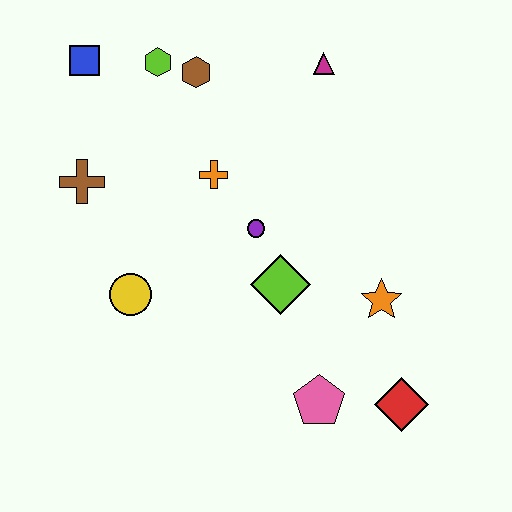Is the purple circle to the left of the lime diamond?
Yes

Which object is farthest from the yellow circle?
The magenta triangle is farthest from the yellow circle.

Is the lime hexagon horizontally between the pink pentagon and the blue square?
Yes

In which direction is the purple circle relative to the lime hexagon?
The purple circle is below the lime hexagon.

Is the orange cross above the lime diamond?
Yes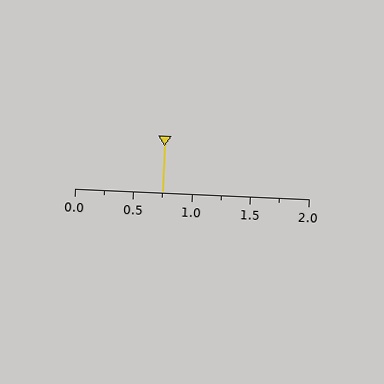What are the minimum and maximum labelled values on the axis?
The axis runs from 0.0 to 2.0.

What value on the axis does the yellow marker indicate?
The marker indicates approximately 0.75.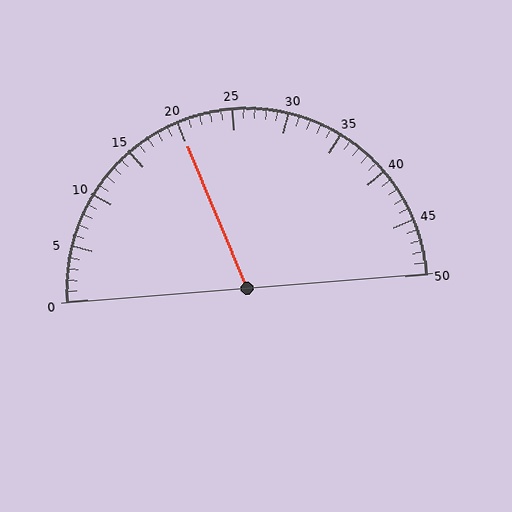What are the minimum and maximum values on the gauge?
The gauge ranges from 0 to 50.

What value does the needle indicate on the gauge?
The needle indicates approximately 20.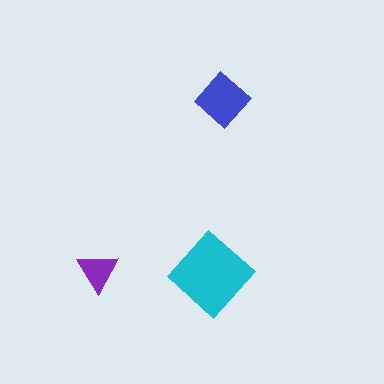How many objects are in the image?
There are 3 objects in the image.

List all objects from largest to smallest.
The cyan diamond, the blue diamond, the purple triangle.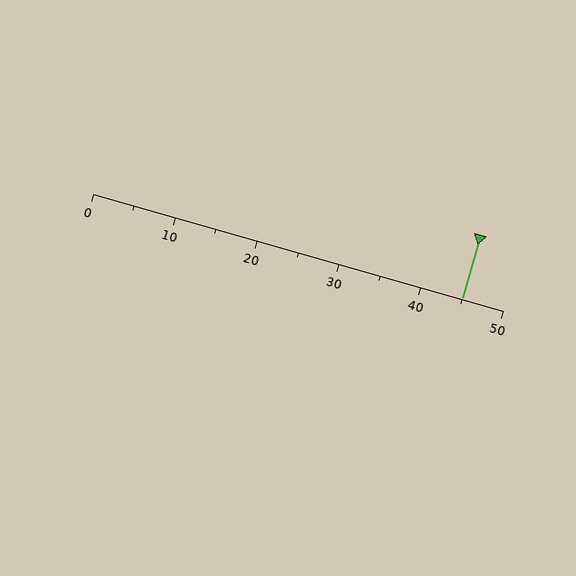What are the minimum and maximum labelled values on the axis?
The axis runs from 0 to 50.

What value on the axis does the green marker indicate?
The marker indicates approximately 45.